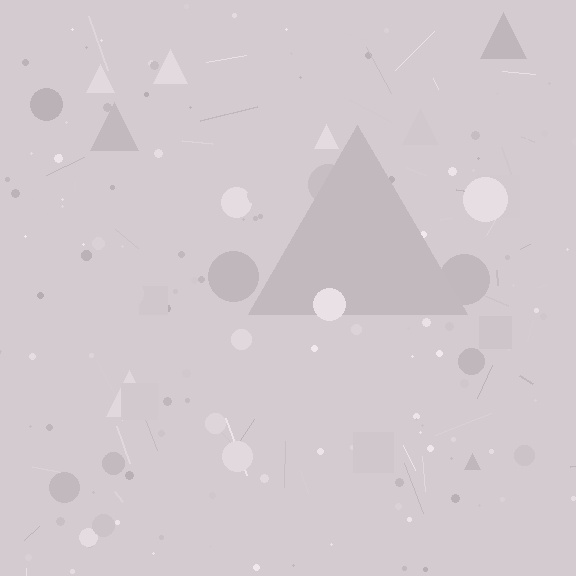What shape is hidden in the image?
A triangle is hidden in the image.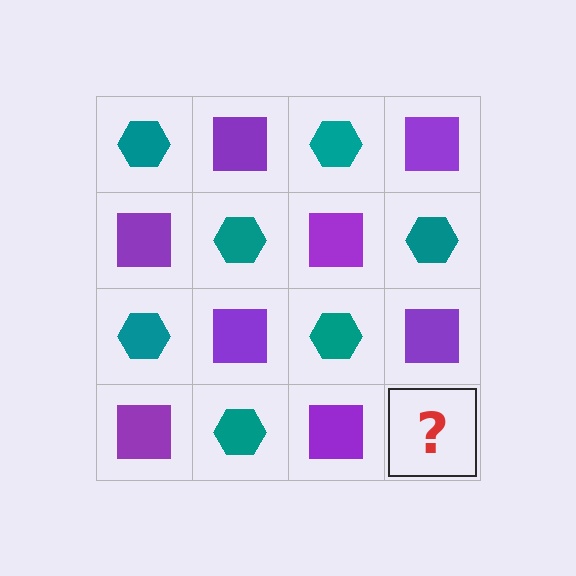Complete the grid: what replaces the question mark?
The question mark should be replaced with a teal hexagon.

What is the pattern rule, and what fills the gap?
The rule is that it alternates teal hexagon and purple square in a checkerboard pattern. The gap should be filled with a teal hexagon.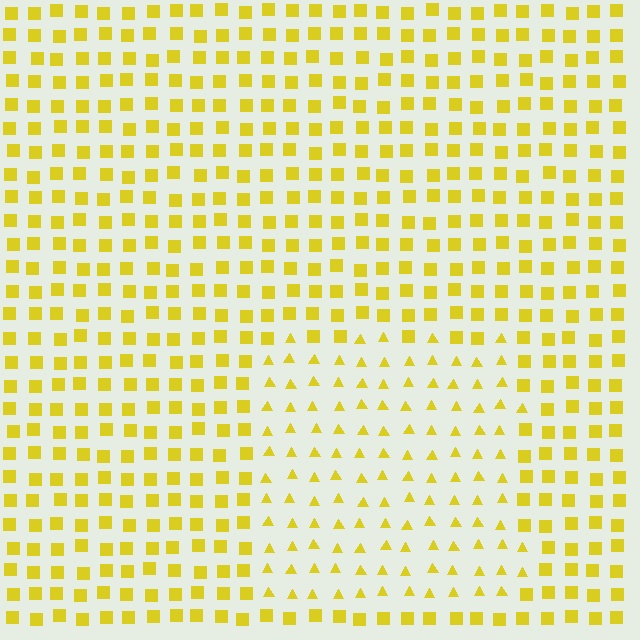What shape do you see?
I see a rectangle.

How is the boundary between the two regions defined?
The boundary is defined by a change in element shape: triangles inside vs. squares outside. All elements share the same color and spacing.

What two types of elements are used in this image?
The image uses triangles inside the rectangle region and squares outside it.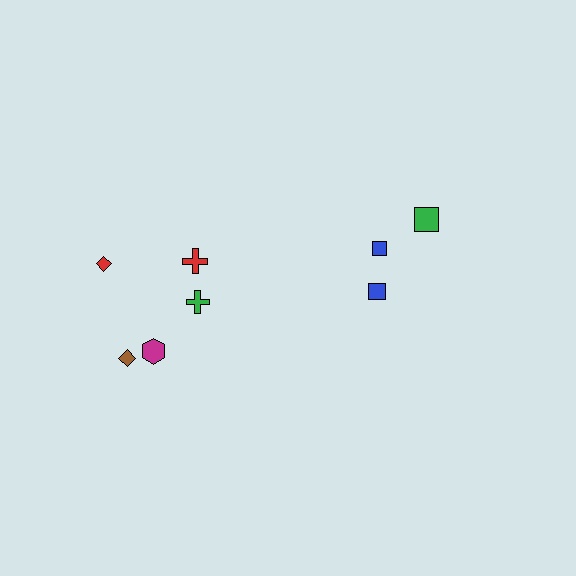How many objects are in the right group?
There are 3 objects.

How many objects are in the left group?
There are 5 objects.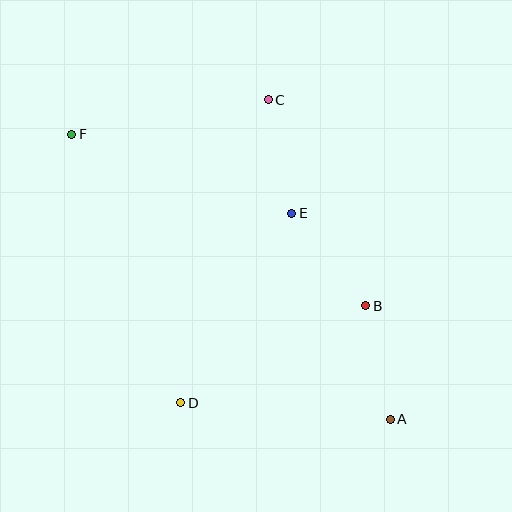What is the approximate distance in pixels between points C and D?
The distance between C and D is approximately 315 pixels.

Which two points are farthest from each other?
Points A and F are farthest from each other.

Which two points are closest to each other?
Points C and E are closest to each other.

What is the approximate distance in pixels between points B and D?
The distance between B and D is approximately 208 pixels.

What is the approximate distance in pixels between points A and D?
The distance between A and D is approximately 210 pixels.